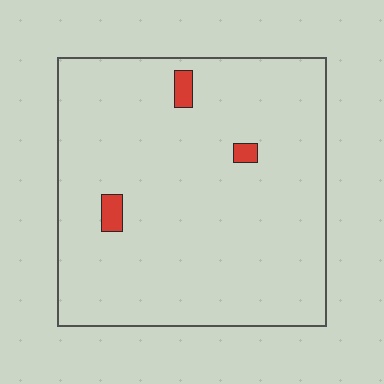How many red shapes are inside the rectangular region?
3.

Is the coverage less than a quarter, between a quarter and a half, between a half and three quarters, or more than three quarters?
Less than a quarter.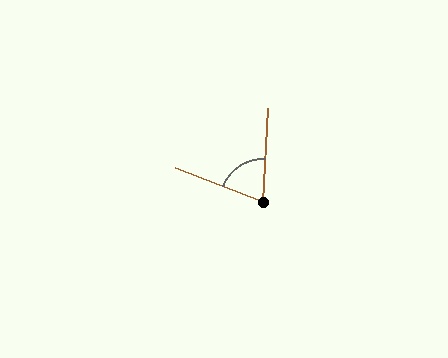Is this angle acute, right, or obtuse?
It is acute.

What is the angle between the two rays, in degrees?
Approximately 72 degrees.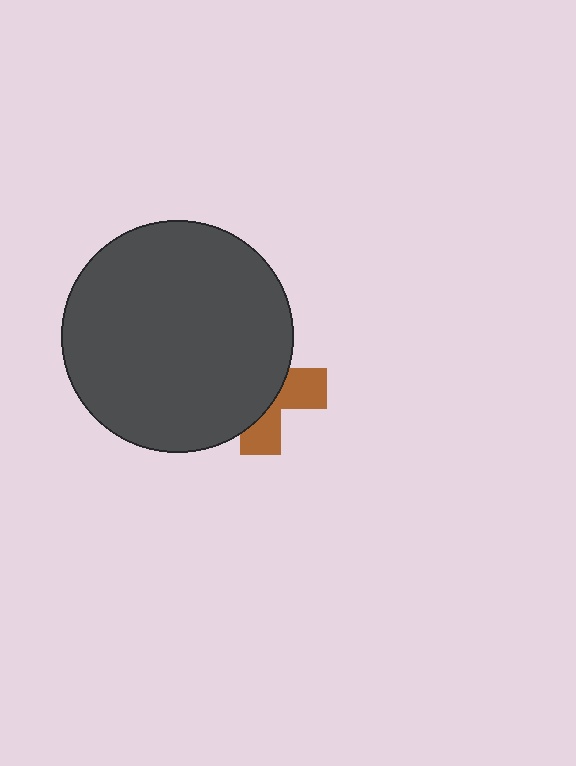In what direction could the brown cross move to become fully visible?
The brown cross could move right. That would shift it out from behind the dark gray circle entirely.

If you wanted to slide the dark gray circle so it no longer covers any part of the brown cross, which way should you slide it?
Slide it left — that is the most direct way to separate the two shapes.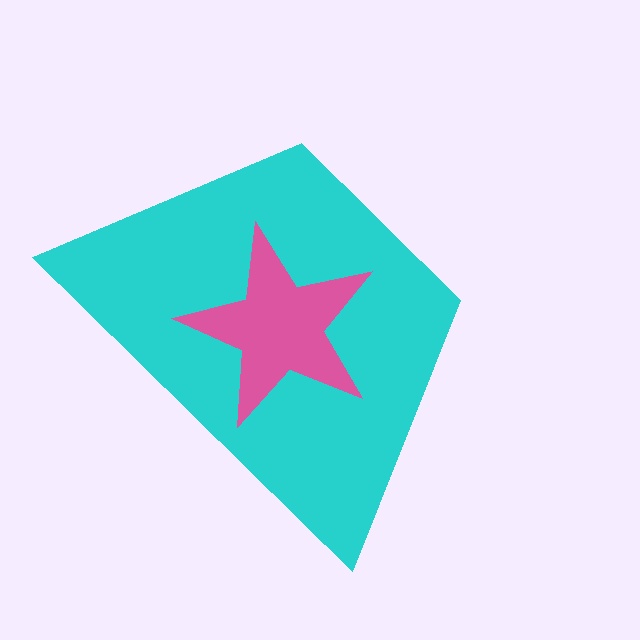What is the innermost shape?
The pink star.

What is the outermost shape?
The cyan trapezoid.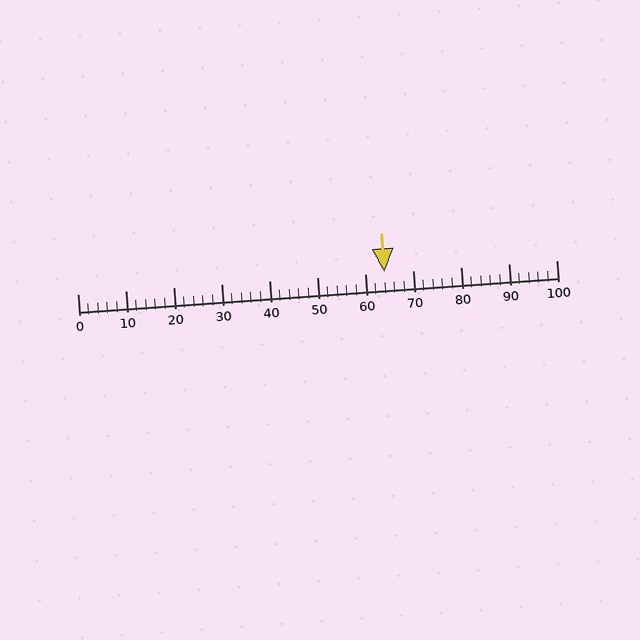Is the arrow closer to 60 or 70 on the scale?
The arrow is closer to 60.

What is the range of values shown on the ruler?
The ruler shows values from 0 to 100.